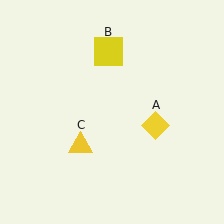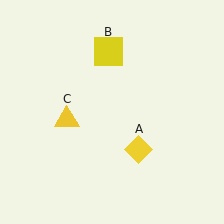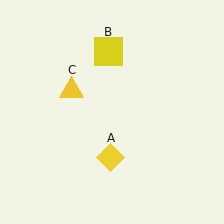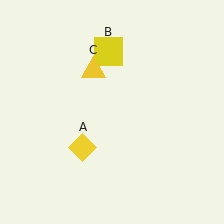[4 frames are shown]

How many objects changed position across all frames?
2 objects changed position: yellow diamond (object A), yellow triangle (object C).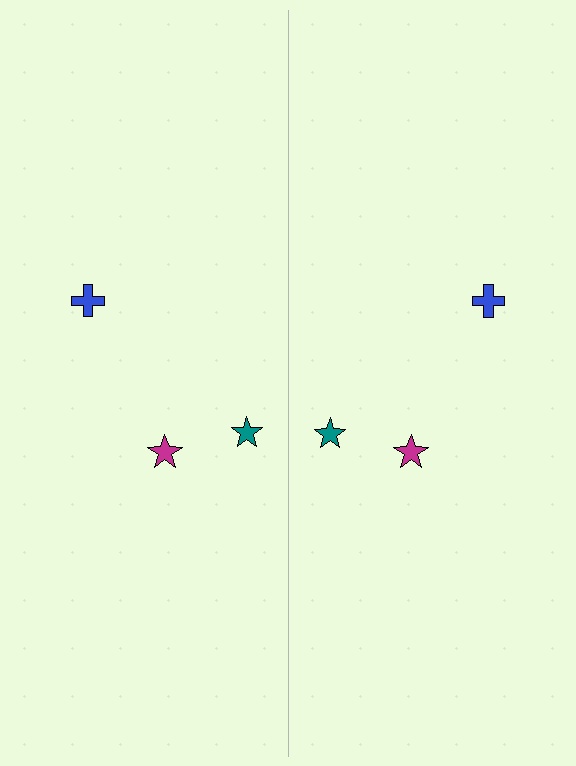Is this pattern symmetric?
Yes, this pattern has bilateral (reflection) symmetry.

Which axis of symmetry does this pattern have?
The pattern has a vertical axis of symmetry running through the center of the image.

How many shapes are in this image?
There are 6 shapes in this image.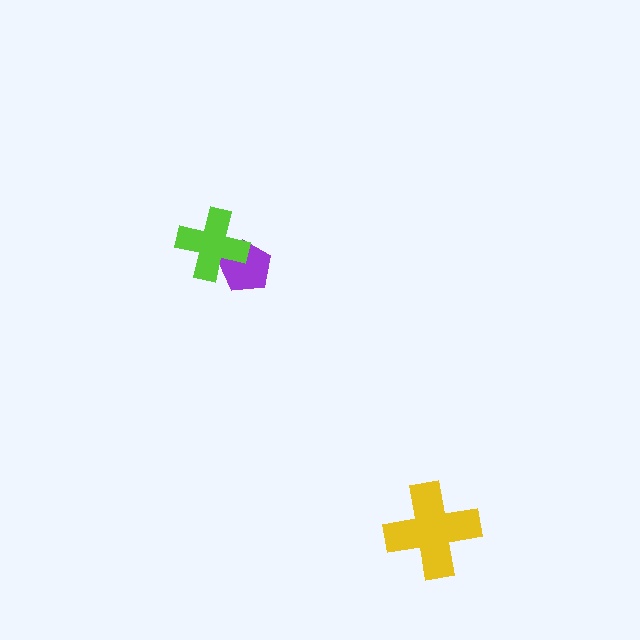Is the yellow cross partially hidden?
No, no other shape covers it.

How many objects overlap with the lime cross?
1 object overlaps with the lime cross.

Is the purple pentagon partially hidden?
Yes, it is partially covered by another shape.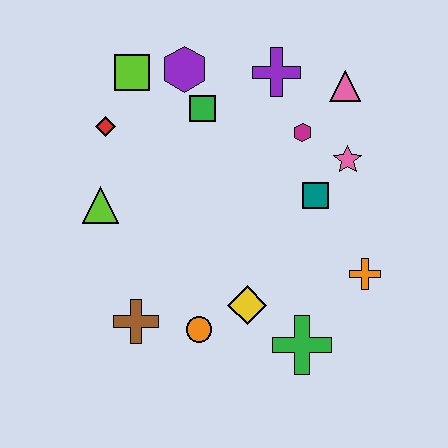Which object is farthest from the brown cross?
The pink triangle is farthest from the brown cross.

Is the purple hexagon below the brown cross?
No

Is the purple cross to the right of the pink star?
No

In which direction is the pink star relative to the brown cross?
The pink star is to the right of the brown cross.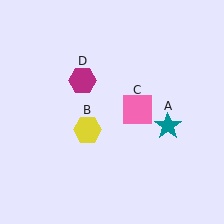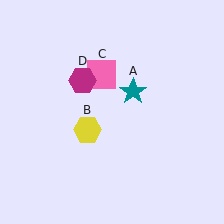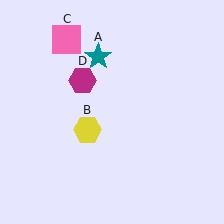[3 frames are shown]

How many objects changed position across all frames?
2 objects changed position: teal star (object A), pink square (object C).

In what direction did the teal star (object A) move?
The teal star (object A) moved up and to the left.